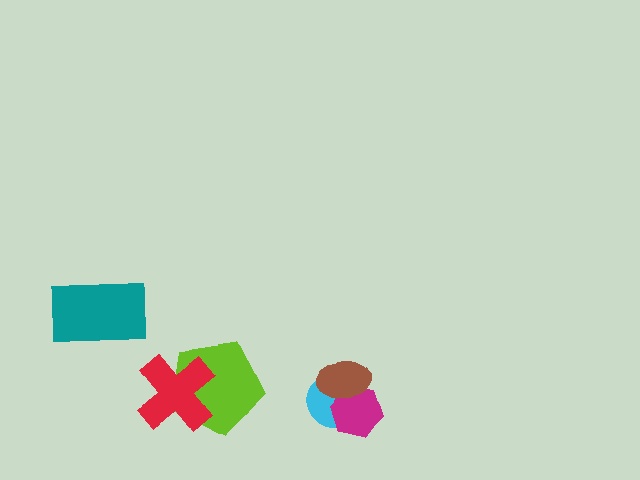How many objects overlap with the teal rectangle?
0 objects overlap with the teal rectangle.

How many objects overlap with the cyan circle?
2 objects overlap with the cyan circle.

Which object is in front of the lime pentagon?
The red cross is in front of the lime pentagon.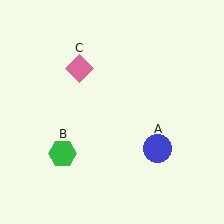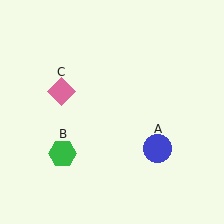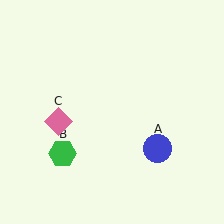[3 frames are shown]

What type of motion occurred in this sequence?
The pink diamond (object C) rotated counterclockwise around the center of the scene.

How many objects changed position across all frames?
1 object changed position: pink diamond (object C).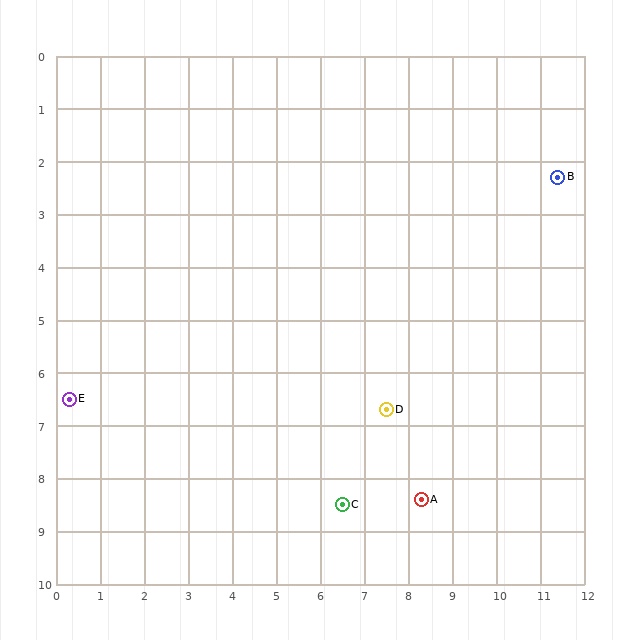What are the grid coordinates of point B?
Point B is at approximately (11.4, 2.3).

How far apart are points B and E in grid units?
Points B and E are about 11.9 grid units apart.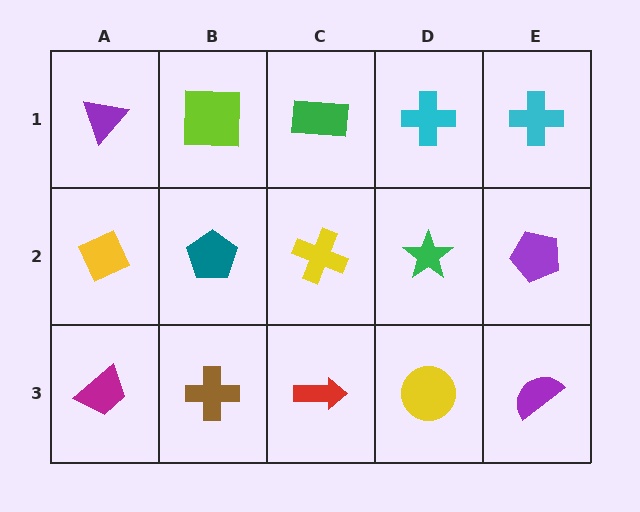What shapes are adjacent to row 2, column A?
A purple triangle (row 1, column A), a magenta trapezoid (row 3, column A), a teal pentagon (row 2, column B).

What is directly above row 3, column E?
A purple pentagon.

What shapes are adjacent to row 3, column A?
A yellow diamond (row 2, column A), a brown cross (row 3, column B).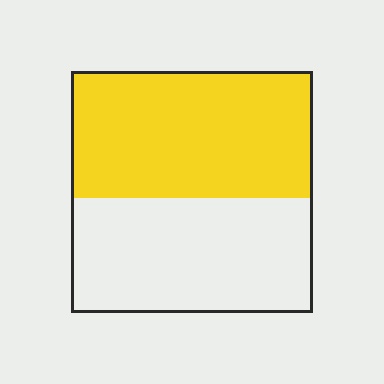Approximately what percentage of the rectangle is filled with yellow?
Approximately 50%.